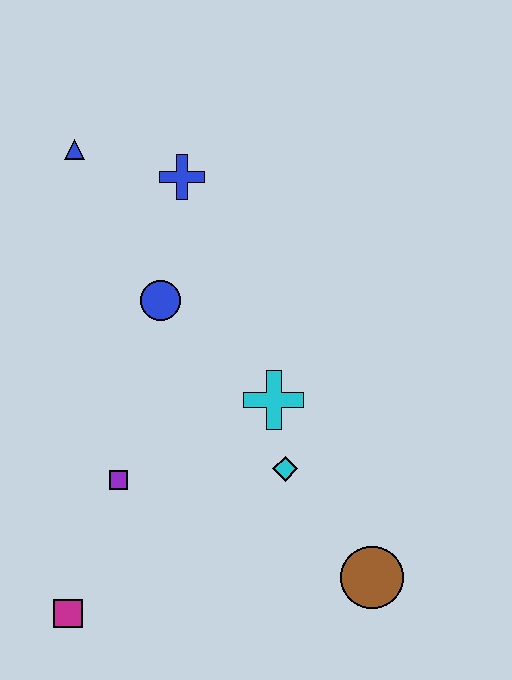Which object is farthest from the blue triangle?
The brown circle is farthest from the blue triangle.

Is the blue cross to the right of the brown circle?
No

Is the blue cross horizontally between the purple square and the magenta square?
No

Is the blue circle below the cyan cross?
No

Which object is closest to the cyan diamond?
The cyan cross is closest to the cyan diamond.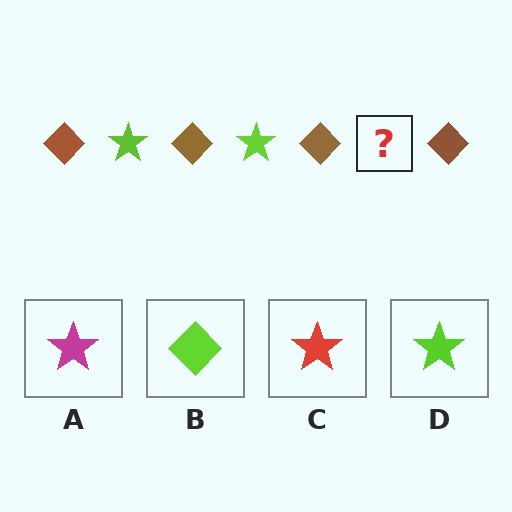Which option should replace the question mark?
Option D.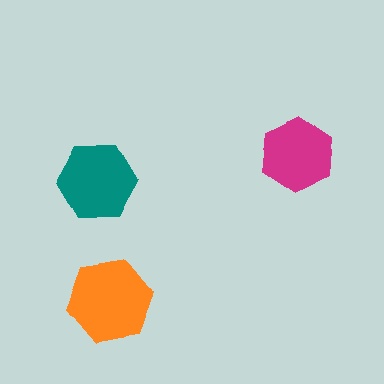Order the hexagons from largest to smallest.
the orange one, the teal one, the magenta one.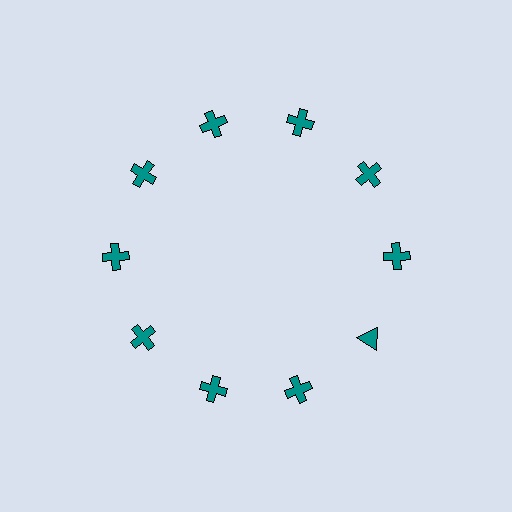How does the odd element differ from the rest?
It has a different shape: triangle instead of cross.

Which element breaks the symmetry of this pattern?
The teal triangle at roughly the 4 o'clock position breaks the symmetry. All other shapes are teal crosses.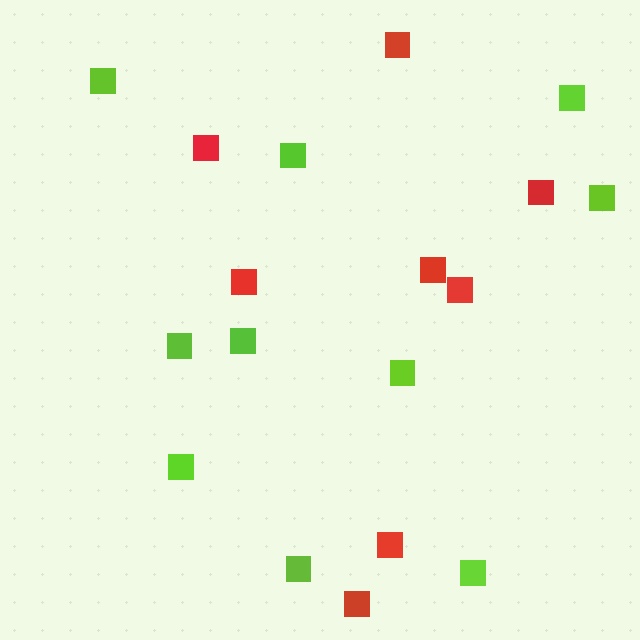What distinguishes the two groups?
There are 2 groups: one group of red squares (8) and one group of lime squares (10).